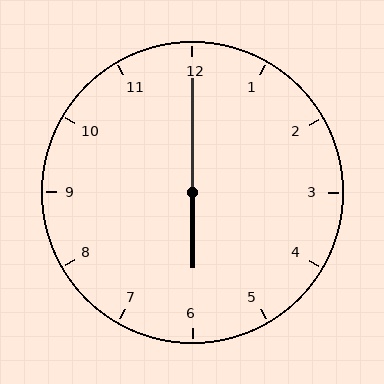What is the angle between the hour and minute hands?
Approximately 180 degrees.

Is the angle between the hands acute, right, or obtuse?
It is obtuse.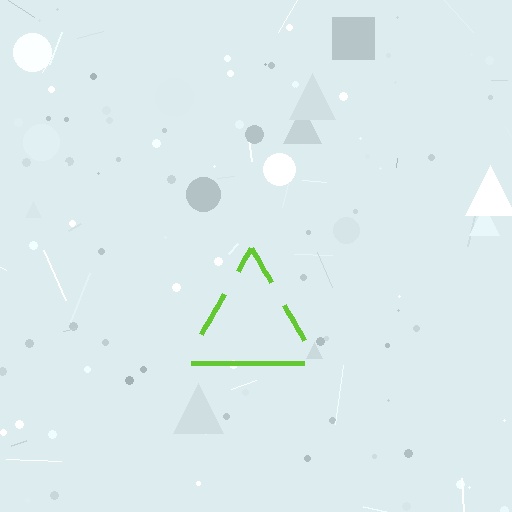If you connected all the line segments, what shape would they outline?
They would outline a triangle.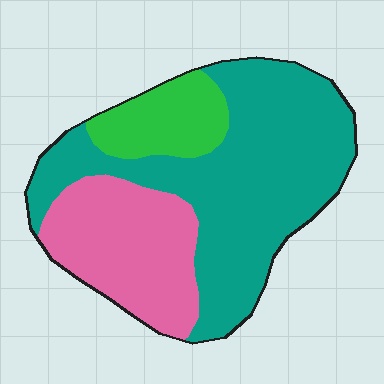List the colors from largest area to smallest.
From largest to smallest: teal, pink, green.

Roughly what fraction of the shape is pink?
Pink takes up about one quarter (1/4) of the shape.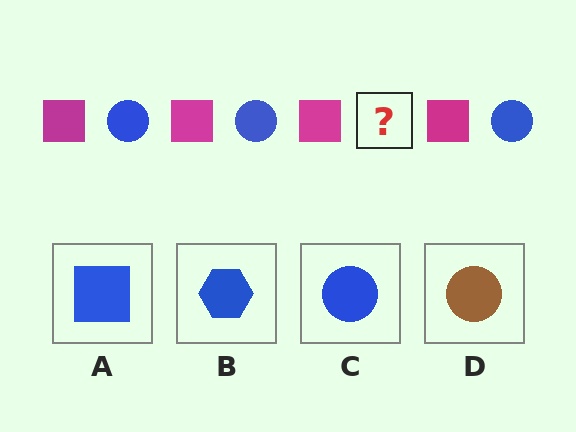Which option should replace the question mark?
Option C.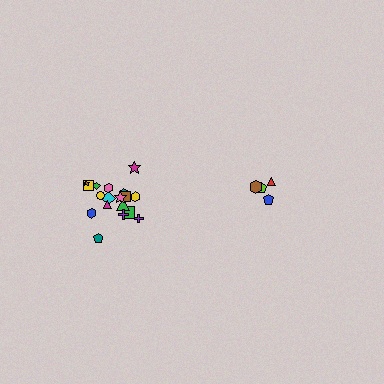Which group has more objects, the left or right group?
The left group.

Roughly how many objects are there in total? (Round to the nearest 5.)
Roughly 20 objects in total.